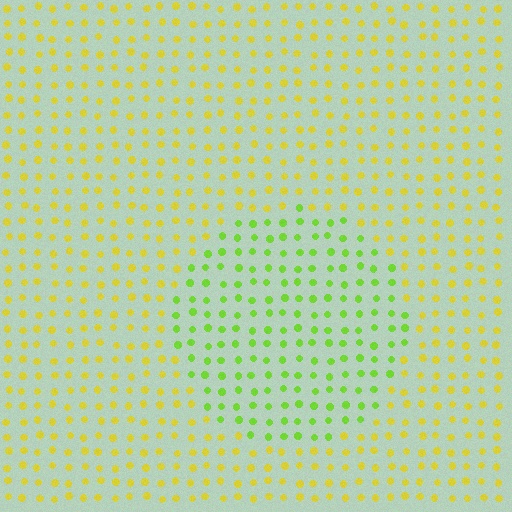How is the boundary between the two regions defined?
The boundary is defined purely by a slight shift in hue (about 40 degrees). Spacing, size, and orientation are identical on both sides.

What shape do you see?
I see a circle.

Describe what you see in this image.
The image is filled with small yellow elements in a uniform arrangement. A circle-shaped region is visible where the elements are tinted to a slightly different hue, forming a subtle color boundary.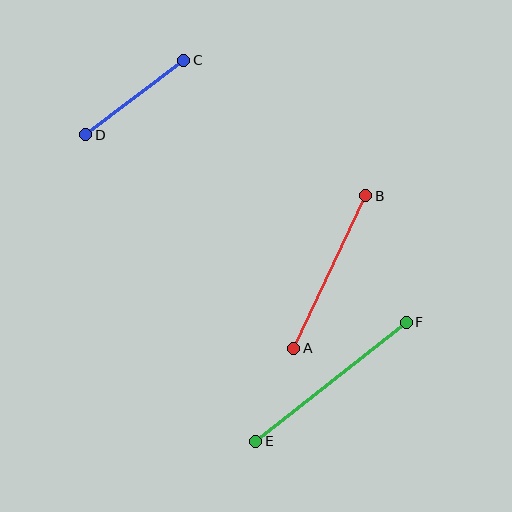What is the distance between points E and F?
The distance is approximately 192 pixels.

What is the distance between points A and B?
The distance is approximately 169 pixels.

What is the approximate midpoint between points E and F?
The midpoint is at approximately (331, 382) pixels.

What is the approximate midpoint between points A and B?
The midpoint is at approximately (330, 272) pixels.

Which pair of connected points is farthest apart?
Points E and F are farthest apart.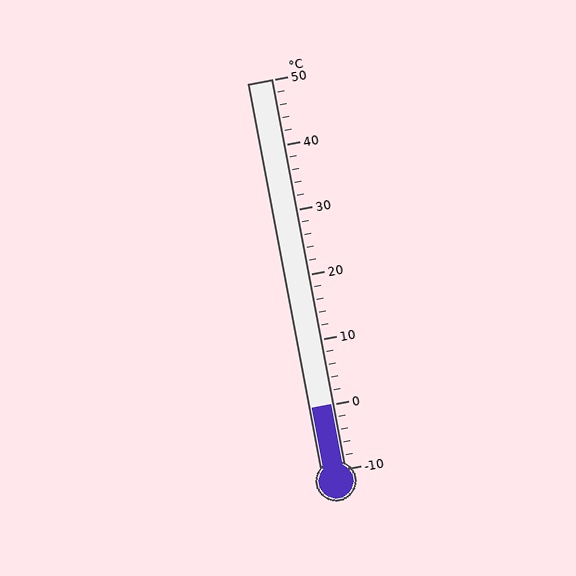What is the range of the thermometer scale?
The thermometer scale ranges from -10°C to 50°C.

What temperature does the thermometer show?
The thermometer shows approximately 0°C.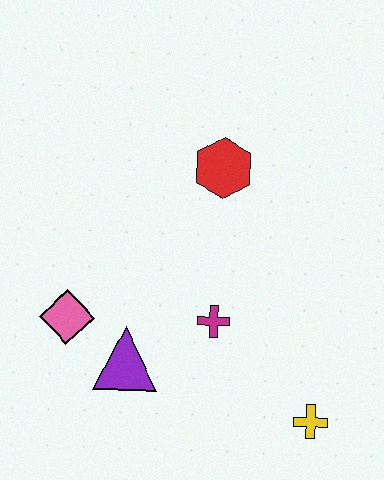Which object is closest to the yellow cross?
The magenta cross is closest to the yellow cross.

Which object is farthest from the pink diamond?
The yellow cross is farthest from the pink diamond.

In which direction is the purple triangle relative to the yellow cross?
The purple triangle is to the left of the yellow cross.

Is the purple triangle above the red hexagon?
No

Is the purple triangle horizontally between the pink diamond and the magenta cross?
Yes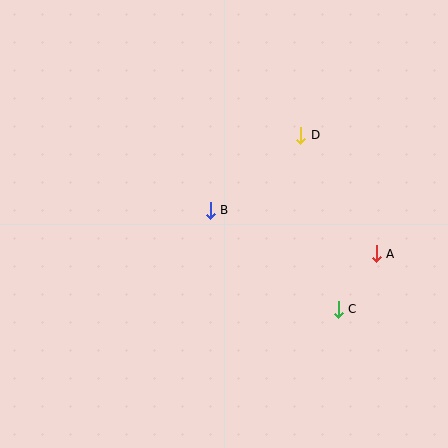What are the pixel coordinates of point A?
Point A is at (376, 254).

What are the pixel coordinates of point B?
Point B is at (210, 210).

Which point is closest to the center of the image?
Point B at (210, 210) is closest to the center.